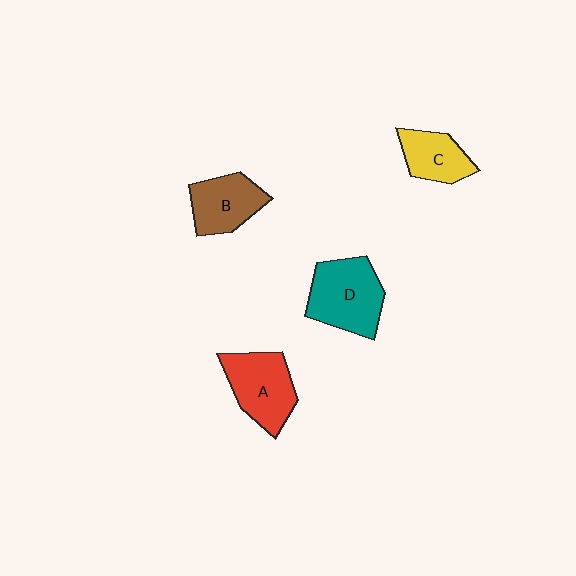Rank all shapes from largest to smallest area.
From largest to smallest: D (teal), A (red), B (brown), C (yellow).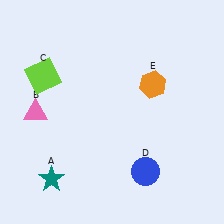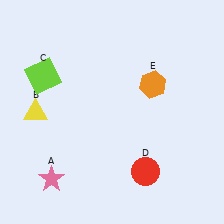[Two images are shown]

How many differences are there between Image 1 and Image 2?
There are 3 differences between the two images.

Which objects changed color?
A changed from teal to pink. B changed from pink to yellow. D changed from blue to red.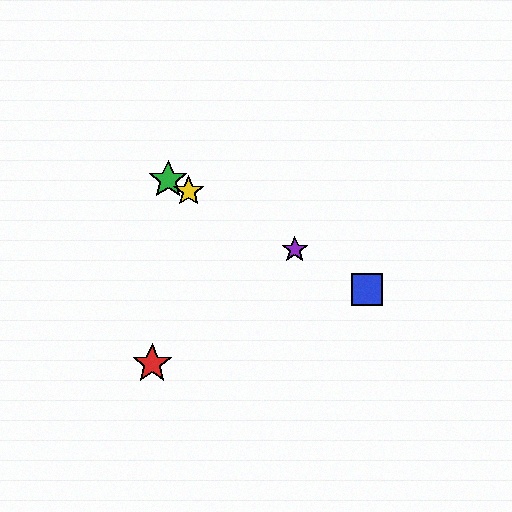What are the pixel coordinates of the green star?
The green star is at (168, 180).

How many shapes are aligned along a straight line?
4 shapes (the blue square, the green star, the yellow star, the purple star) are aligned along a straight line.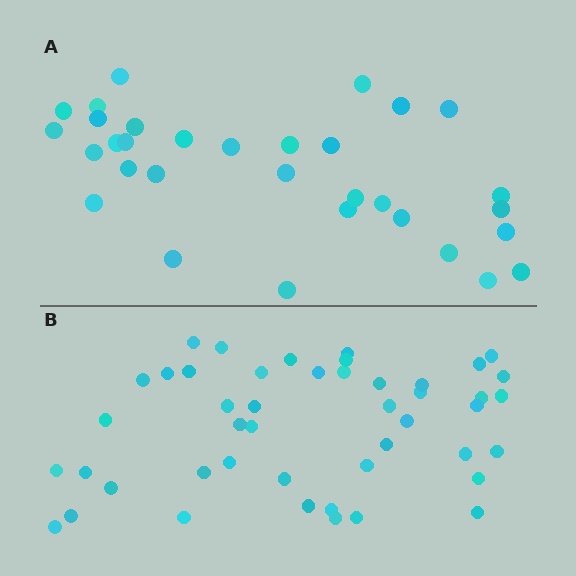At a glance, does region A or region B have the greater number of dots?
Region B (the bottom region) has more dots.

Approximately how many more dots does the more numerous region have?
Region B has approximately 15 more dots than region A.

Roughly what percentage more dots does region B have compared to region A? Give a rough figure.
About 45% more.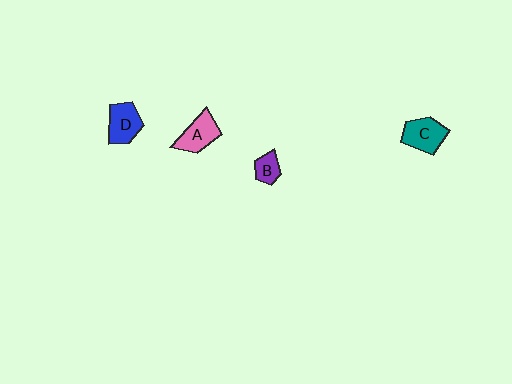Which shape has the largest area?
Shape C (teal).